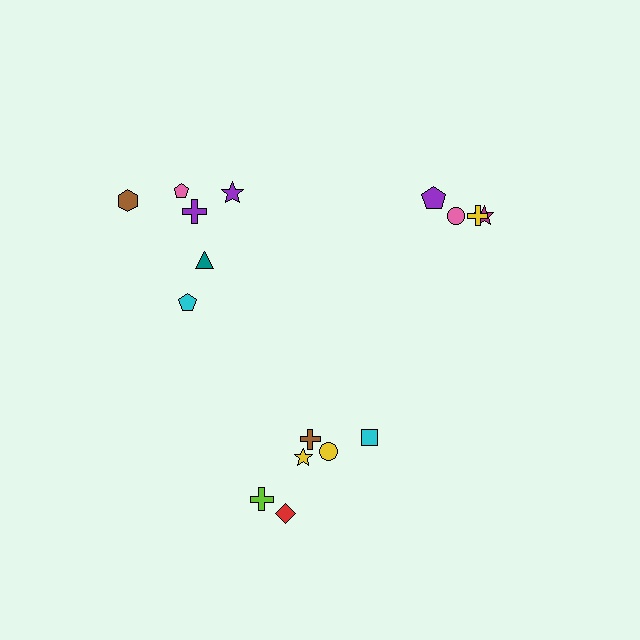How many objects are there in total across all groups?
There are 16 objects.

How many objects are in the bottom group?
There are 6 objects.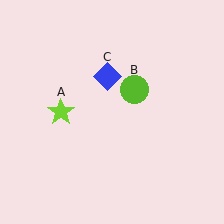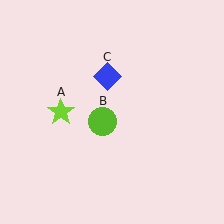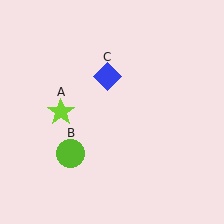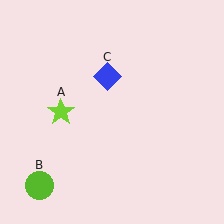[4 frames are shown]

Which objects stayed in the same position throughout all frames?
Lime star (object A) and blue diamond (object C) remained stationary.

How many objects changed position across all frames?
1 object changed position: lime circle (object B).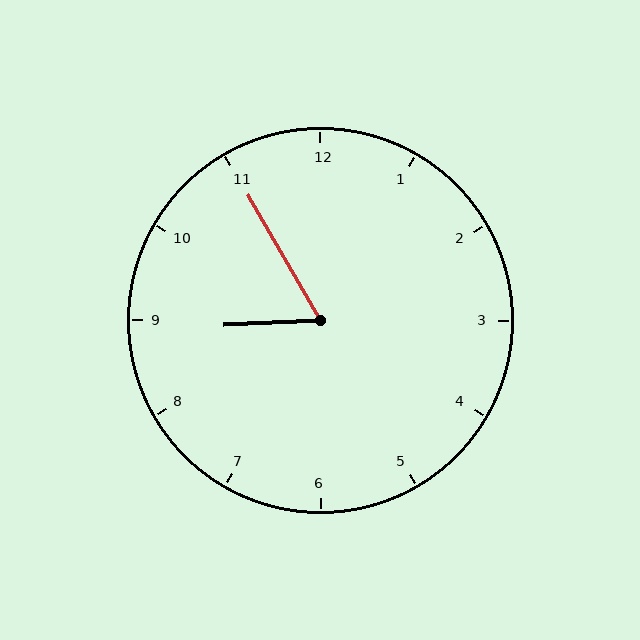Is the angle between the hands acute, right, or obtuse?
It is acute.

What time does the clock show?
8:55.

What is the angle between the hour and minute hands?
Approximately 62 degrees.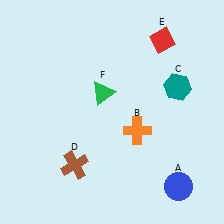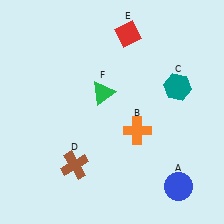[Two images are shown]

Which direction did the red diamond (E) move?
The red diamond (E) moved left.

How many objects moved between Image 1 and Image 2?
1 object moved between the two images.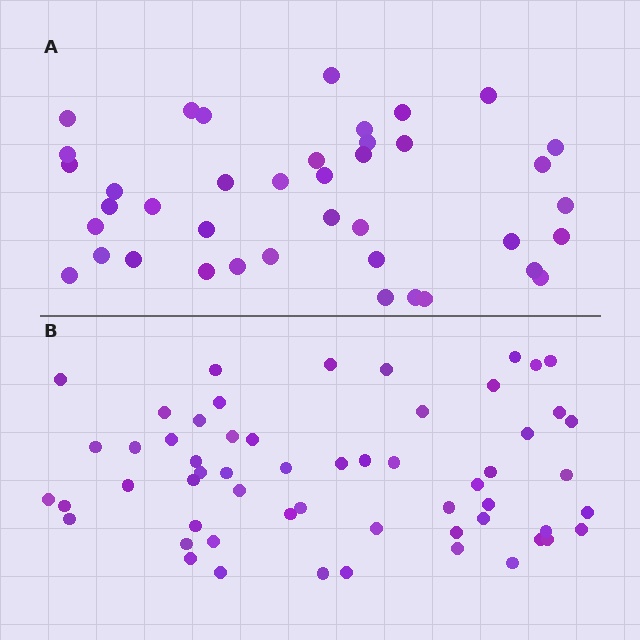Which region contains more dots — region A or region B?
Region B (the bottom region) has more dots.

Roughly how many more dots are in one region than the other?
Region B has approximately 15 more dots than region A.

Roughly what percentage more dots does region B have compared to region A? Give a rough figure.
About 40% more.